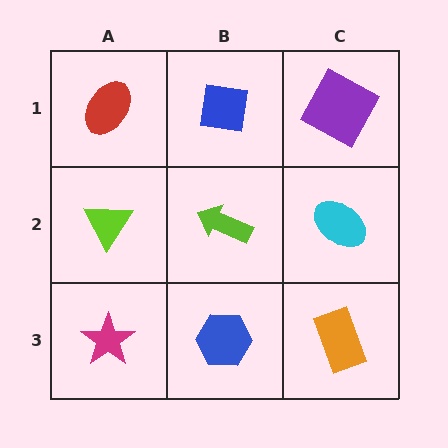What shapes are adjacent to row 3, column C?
A cyan ellipse (row 2, column C), a blue hexagon (row 3, column B).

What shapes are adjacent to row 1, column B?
A lime arrow (row 2, column B), a red ellipse (row 1, column A), a purple square (row 1, column C).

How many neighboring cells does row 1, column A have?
2.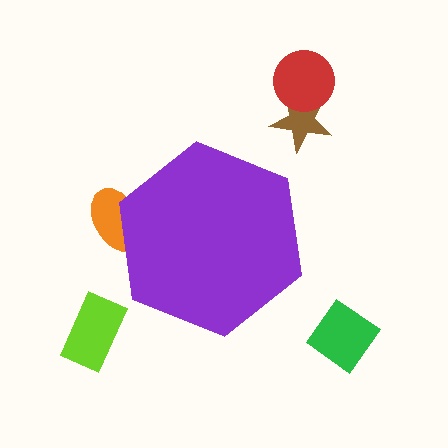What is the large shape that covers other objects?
A purple hexagon.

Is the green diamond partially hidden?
No, the green diamond is fully visible.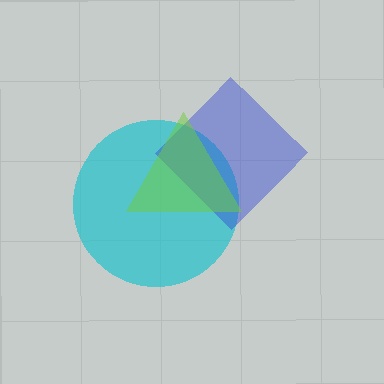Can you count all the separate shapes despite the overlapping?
Yes, there are 3 separate shapes.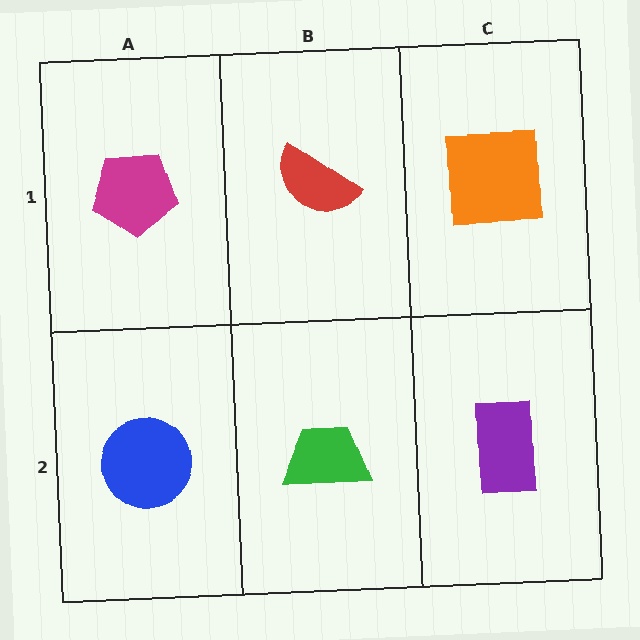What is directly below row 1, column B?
A green trapezoid.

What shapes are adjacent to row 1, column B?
A green trapezoid (row 2, column B), a magenta pentagon (row 1, column A), an orange square (row 1, column C).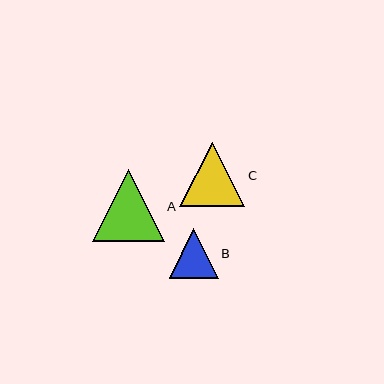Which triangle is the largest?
Triangle A is the largest with a size of approximately 72 pixels.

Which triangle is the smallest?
Triangle B is the smallest with a size of approximately 49 pixels.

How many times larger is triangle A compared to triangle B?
Triangle A is approximately 1.5 times the size of triangle B.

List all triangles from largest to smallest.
From largest to smallest: A, C, B.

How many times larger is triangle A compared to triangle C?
Triangle A is approximately 1.1 times the size of triangle C.